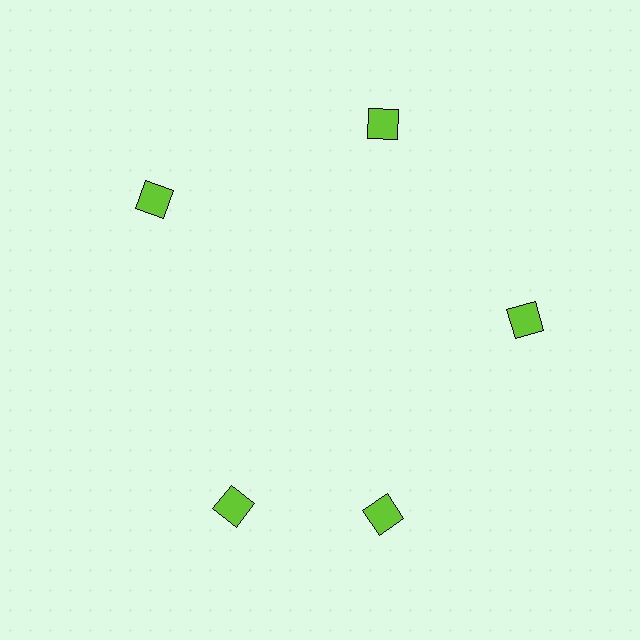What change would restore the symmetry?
The symmetry would be restored by rotating it back into even spacing with its neighbors so that all 5 diamonds sit at equal angles and equal distance from the center.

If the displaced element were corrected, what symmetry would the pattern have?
It would have 5-fold rotational symmetry — the pattern would map onto itself every 72 degrees.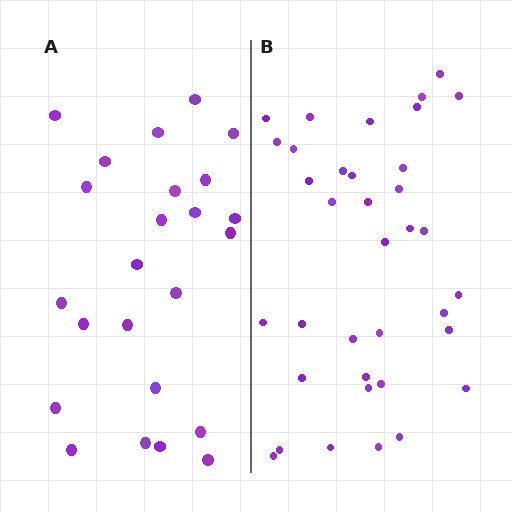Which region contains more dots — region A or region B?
Region B (the right region) has more dots.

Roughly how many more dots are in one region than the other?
Region B has roughly 12 or so more dots than region A.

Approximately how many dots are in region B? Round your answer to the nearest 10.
About 40 dots. (The exact count is 36, which rounds to 40.)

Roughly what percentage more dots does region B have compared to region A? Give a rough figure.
About 50% more.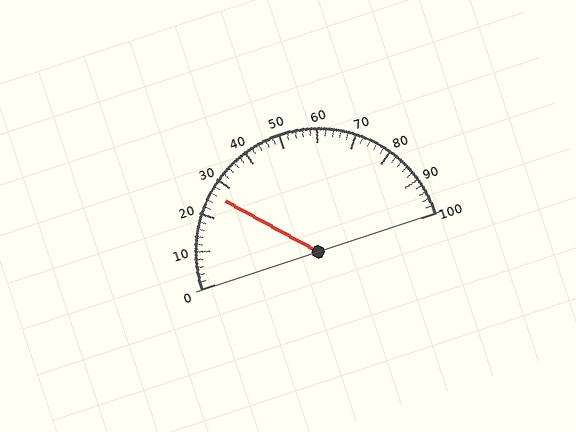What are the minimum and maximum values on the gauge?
The gauge ranges from 0 to 100.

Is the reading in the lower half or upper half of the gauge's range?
The reading is in the lower half of the range (0 to 100).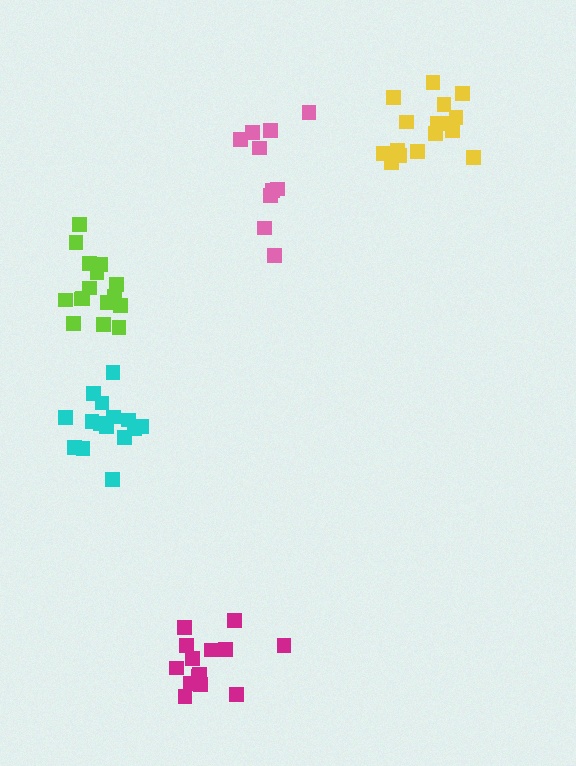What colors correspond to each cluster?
The clusters are colored: magenta, lime, yellow, pink, cyan.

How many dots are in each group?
Group 1: 14 dots, Group 2: 16 dots, Group 3: 16 dots, Group 4: 10 dots, Group 5: 15 dots (71 total).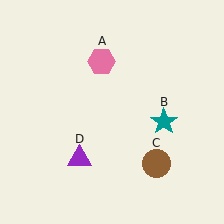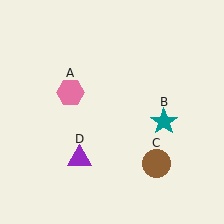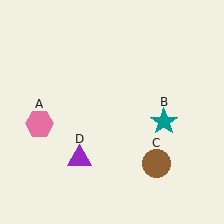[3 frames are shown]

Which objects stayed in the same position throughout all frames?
Teal star (object B) and brown circle (object C) and purple triangle (object D) remained stationary.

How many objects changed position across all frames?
1 object changed position: pink hexagon (object A).